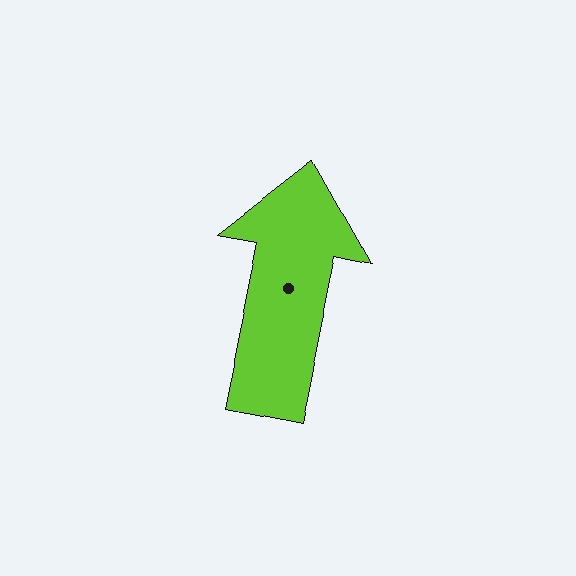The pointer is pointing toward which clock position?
Roughly 12 o'clock.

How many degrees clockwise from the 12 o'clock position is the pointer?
Approximately 11 degrees.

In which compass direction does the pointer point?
North.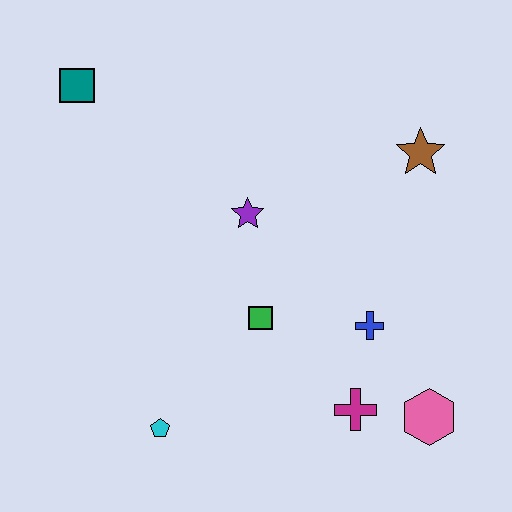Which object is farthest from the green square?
The teal square is farthest from the green square.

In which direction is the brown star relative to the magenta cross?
The brown star is above the magenta cross.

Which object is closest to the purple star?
The green square is closest to the purple star.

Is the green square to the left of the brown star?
Yes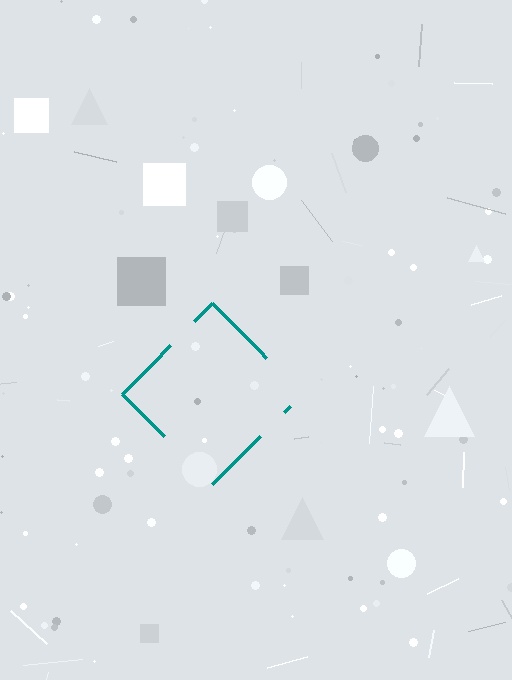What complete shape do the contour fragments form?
The contour fragments form a diamond.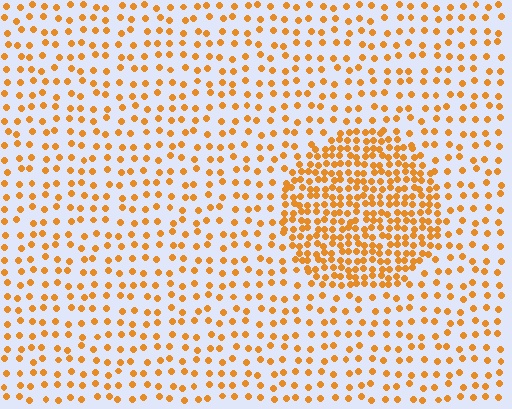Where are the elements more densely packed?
The elements are more densely packed inside the circle boundary.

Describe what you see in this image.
The image contains small orange elements arranged at two different densities. A circle-shaped region is visible where the elements are more densely packed than the surrounding area.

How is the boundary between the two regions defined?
The boundary is defined by a change in element density (approximately 2.5x ratio). All elements are the same color, size, and shape.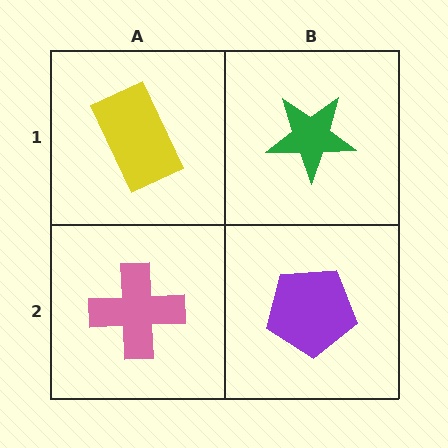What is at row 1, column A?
A yellow rectangle.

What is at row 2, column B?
A purple pentagon.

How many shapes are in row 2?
2 shapes.